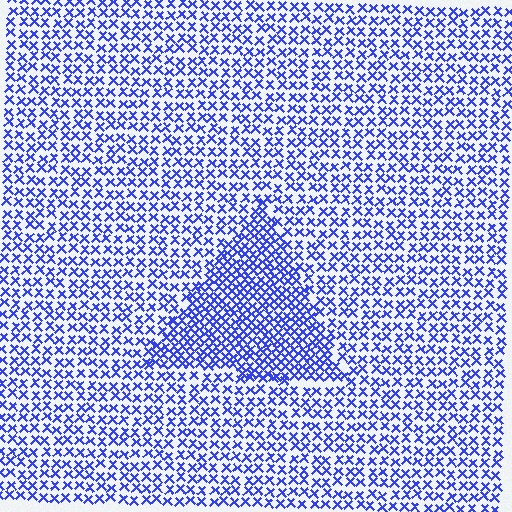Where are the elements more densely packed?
The elements are more densely packed inside the triangle boundary.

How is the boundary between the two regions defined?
The boundary is defined by a change in element density (approximately 1.7x ratio). All elements are the same color, size, and shape.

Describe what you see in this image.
The image contains small blue elements arranged at two different densities. A triangle-shaped region is visible where the elements are more densely packed than the surrounding area.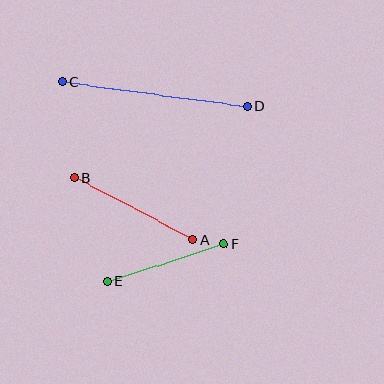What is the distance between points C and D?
The distance is approximately 187 pixels.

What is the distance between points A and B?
The distance is approximately 134 pixels.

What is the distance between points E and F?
The distance is approximately 123 pixels.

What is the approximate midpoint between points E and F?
The midpoint is at approximately (165, 262) pixels.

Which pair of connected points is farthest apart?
Points C and D are farthest apart.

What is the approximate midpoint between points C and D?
The midpoint is at approximately (155, 94) pixels.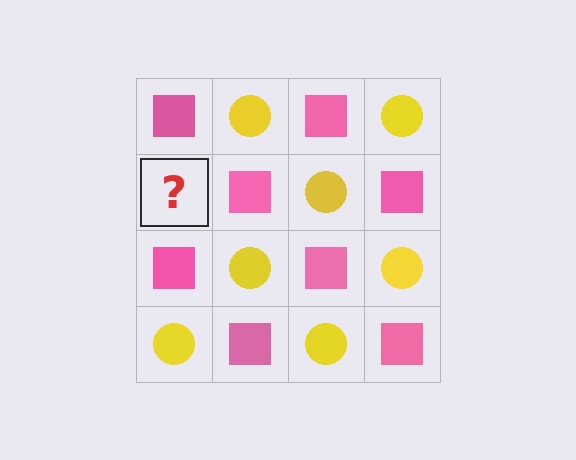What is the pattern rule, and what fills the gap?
The rule is that it alternates pink square and yellow circle in a checkerboard pattern. The gap should be filled with a yellow circle.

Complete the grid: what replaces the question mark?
The question mark should be replaced with a yellow circle.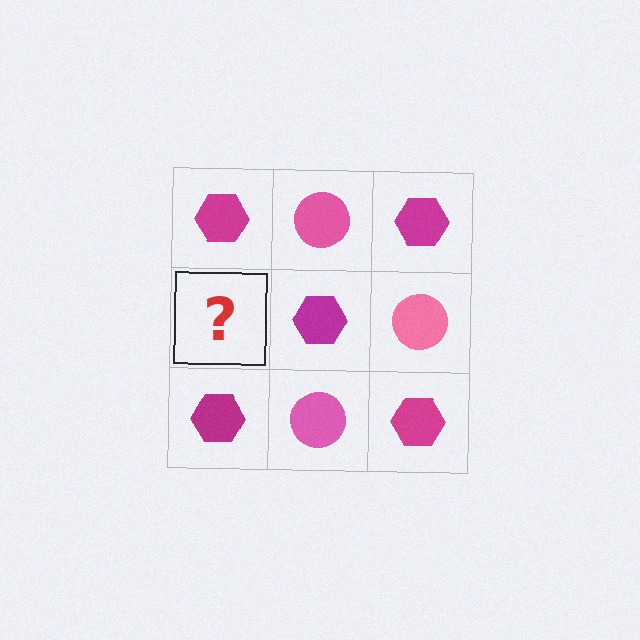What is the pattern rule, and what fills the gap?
The rule is that it alternates magenta hexagon and pink circle in a checkerboard pattern. The gap should be filled with a pink circle.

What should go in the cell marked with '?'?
The missing cell should contain a pink circle.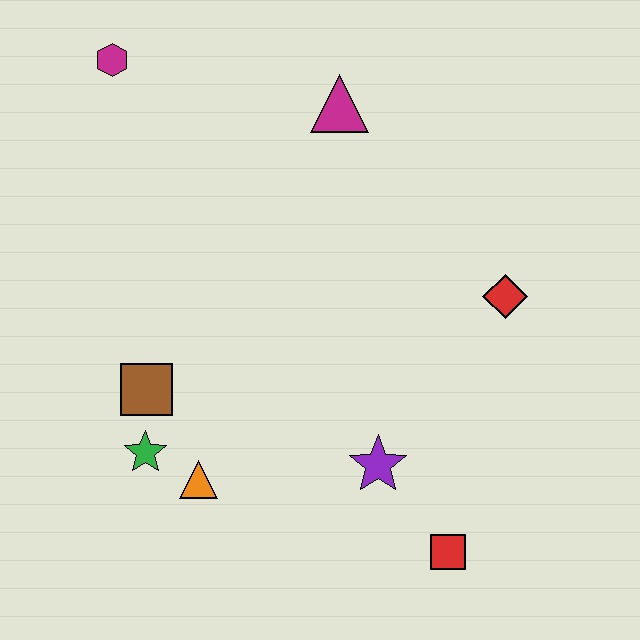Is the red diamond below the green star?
No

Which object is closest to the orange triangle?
The green star is closest to the orange triangle.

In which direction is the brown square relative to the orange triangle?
The brown square is above the orange triangle.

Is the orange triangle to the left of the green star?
No